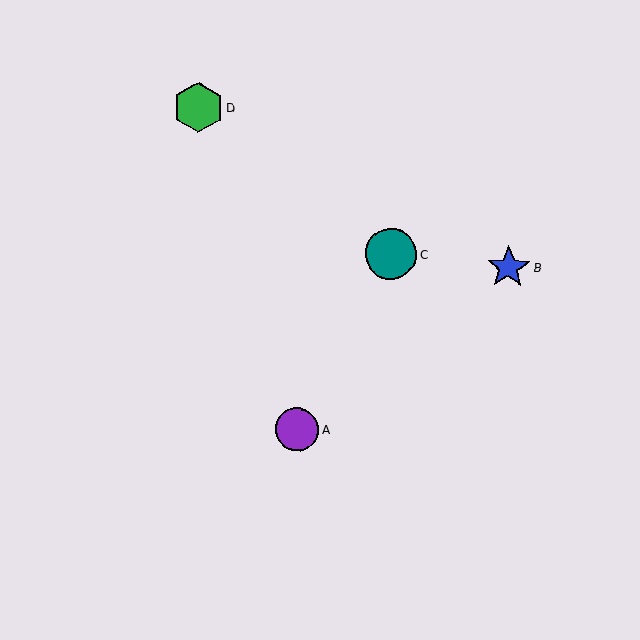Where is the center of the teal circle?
The center of the teal circle is at (391, 254).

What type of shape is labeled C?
Shape C is a teal circle.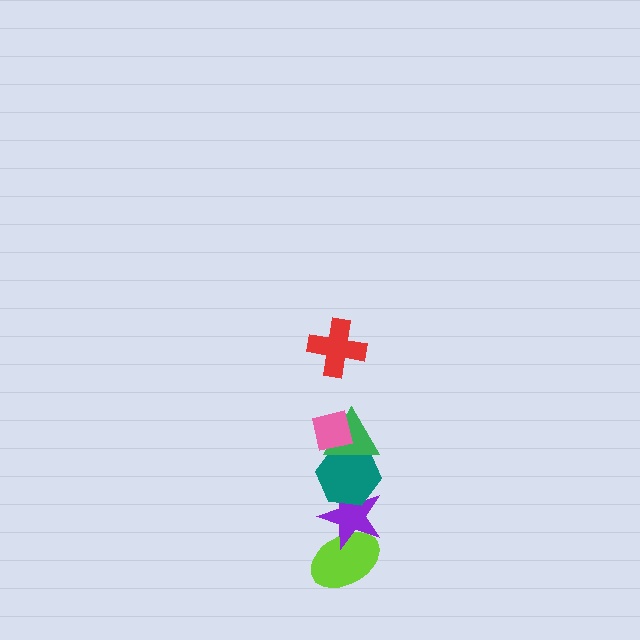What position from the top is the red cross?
The red cross is 1st from the top.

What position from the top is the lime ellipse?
The lime ellipse is 6th from the top.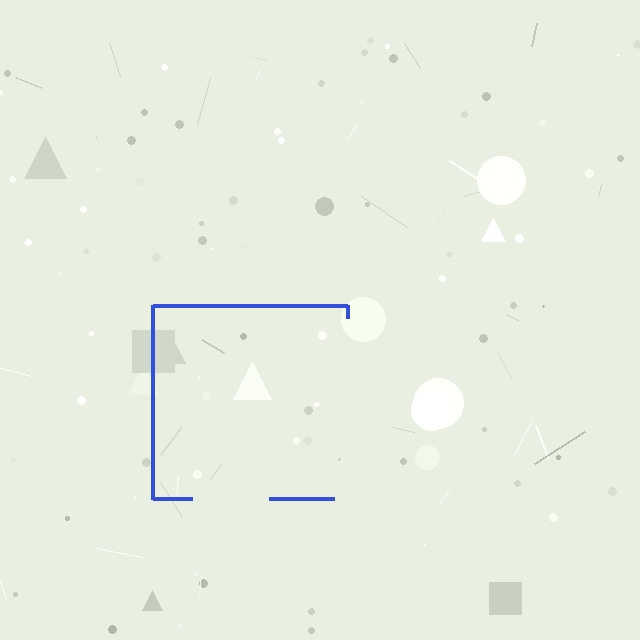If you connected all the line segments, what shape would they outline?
They would outline a square.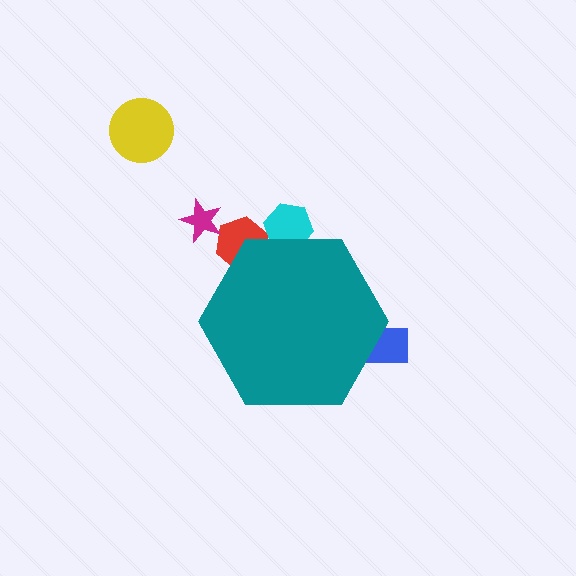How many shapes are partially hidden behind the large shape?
3 shapes are partially hidden.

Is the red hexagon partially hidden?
Yes, the red hexagon is partially hidden behind the teal hexagon.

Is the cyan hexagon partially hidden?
Yes, the cyan hexagon is partially hidden behind the teal hexagon.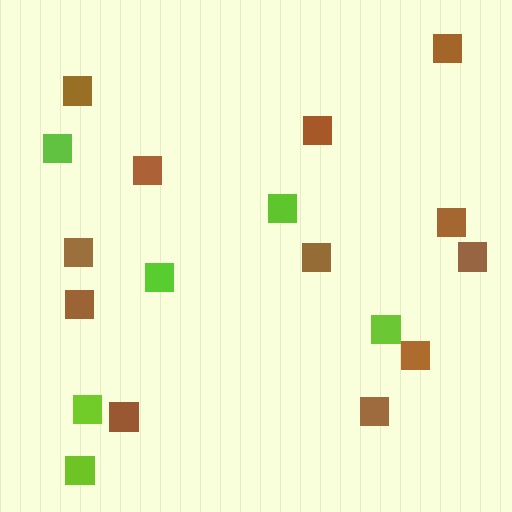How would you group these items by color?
There are 2 groups: one group of brown squares (12) and one group of lime squares (6).